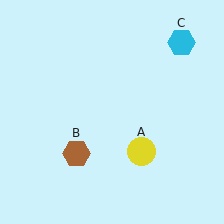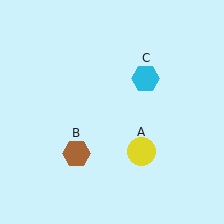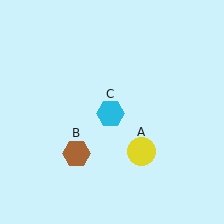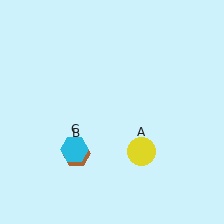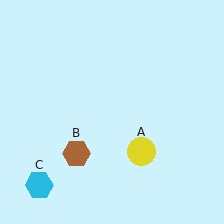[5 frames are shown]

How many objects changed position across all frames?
1 object changed position: cyan hexagon (object C).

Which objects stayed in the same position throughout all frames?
Yellow circle (object A) and brown hexagon (object B) remained stationary.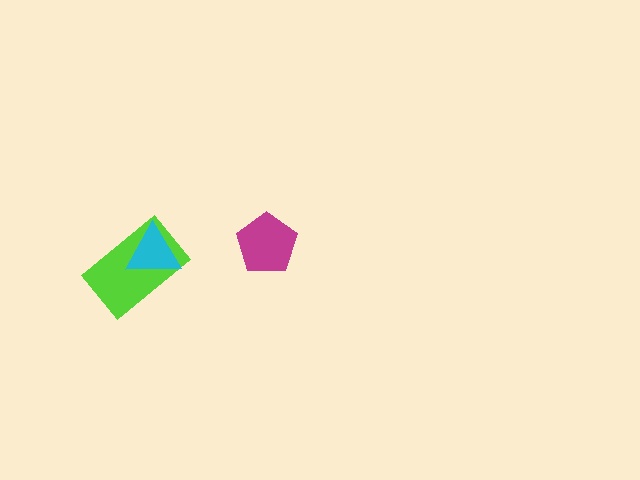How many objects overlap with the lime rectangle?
1 object overlaps with the lime rectangle.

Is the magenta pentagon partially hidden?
No, no other shape covers it.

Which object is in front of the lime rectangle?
The cyan triangle is in front of the lime rectangle.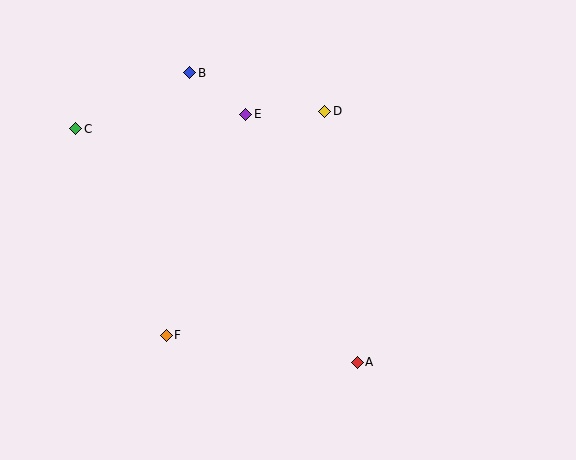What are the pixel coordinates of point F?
Point F is at (166, 335).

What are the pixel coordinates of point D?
Point D is at (325, 111).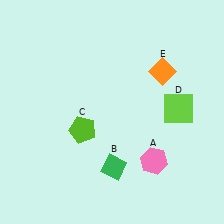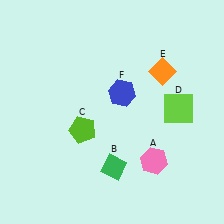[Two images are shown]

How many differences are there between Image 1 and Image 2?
There is 1 difference between the two images.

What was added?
A blue hexagon (F) was added in Image 2.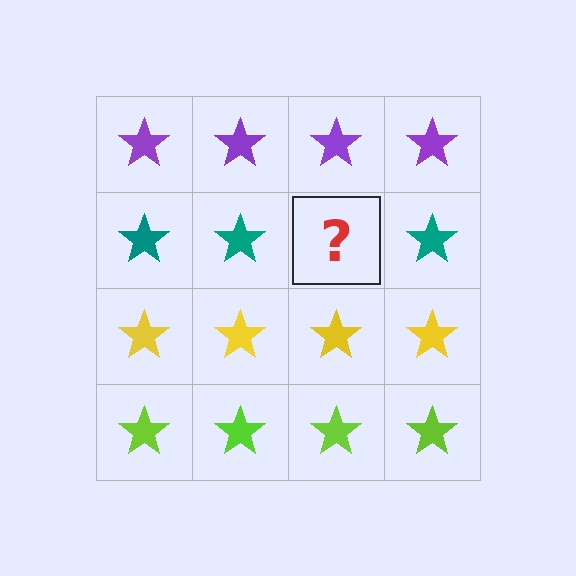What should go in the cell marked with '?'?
The missing cell should contain a teal star.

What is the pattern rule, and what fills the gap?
The rule is that each row has a consistent color. The gap should be filled with a teal star.